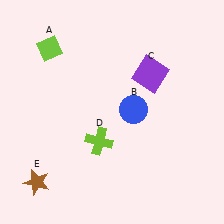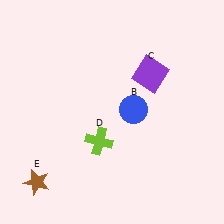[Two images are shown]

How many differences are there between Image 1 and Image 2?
There is 1 difference between the two images.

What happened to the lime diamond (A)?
The lime diamond (A) was removed in Image 2. It was in the top-left area of Image 1.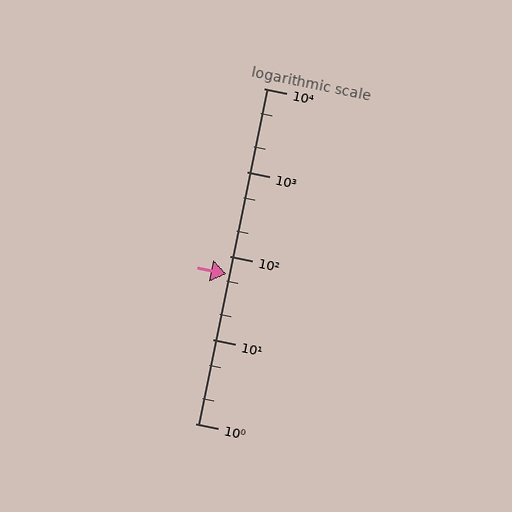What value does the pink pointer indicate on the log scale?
The pointer indicates approximately 60.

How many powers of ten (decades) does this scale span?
The scale spans 4 decades, from 1 to 10000.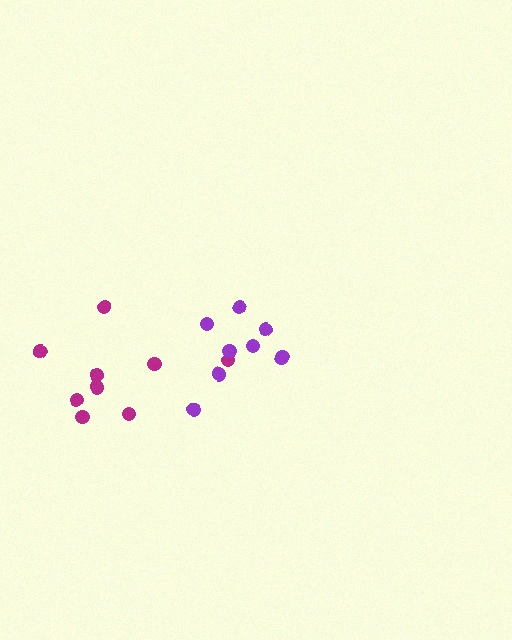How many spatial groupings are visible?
There are 2 spatial groupings.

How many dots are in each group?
Group 1: 10 dots, Group 2: 8 dots (18 total).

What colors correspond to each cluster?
The clusters are colored: magenta, purple.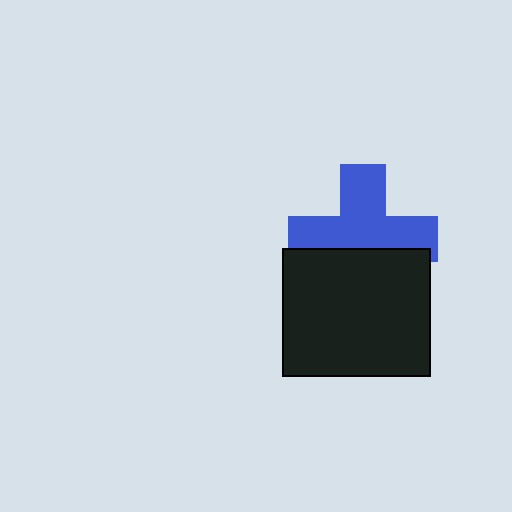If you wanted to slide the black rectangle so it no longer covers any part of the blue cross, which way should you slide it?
Slide it down — that is the most direct way to separate the two shapes.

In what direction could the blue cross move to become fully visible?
The blue cross could move up. That would shift it out from behind the black rectangle entirely.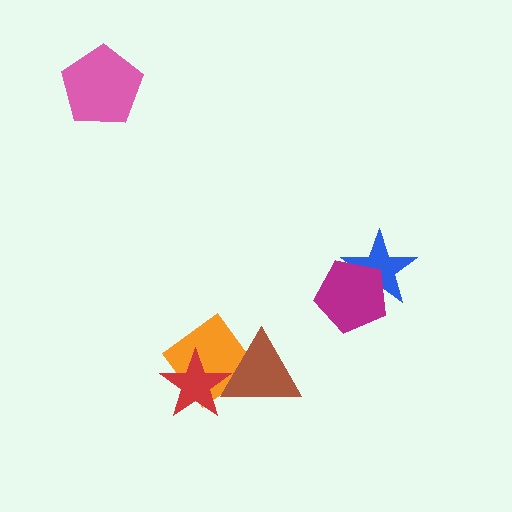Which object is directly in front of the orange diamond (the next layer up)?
The red star is directly in front of the orange diamond.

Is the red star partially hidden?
Yes, it is partially covered by another shape.